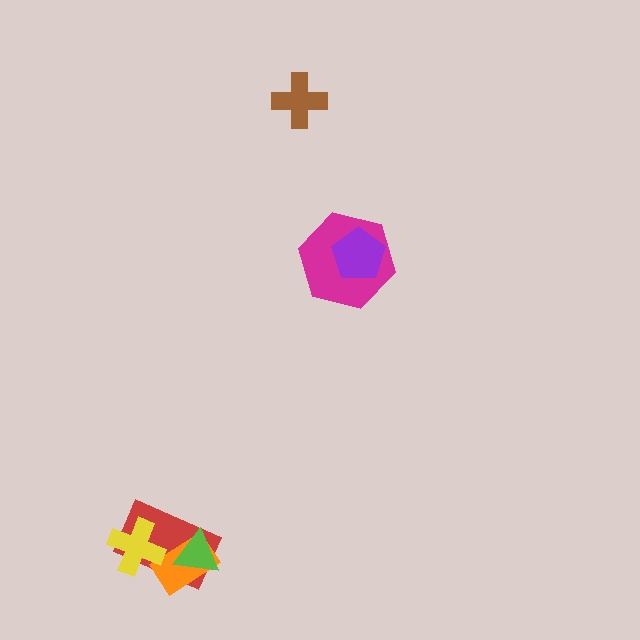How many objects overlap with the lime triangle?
2 objects overlap with the lime triangle.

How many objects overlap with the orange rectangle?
3 objects overlap with the orange rectangle.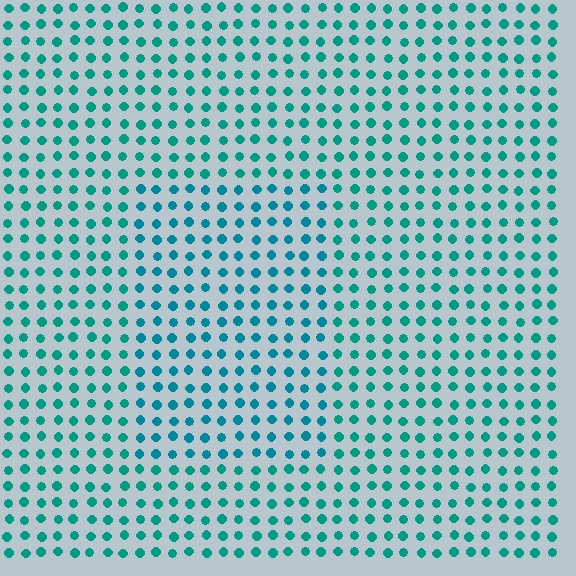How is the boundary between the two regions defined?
The boundary is defined purely by a slight shift in hue (about 18 degrees). Spacing, size, and orientation are identical on both sides.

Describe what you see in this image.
The image is filled with small teal elements in a uniform arrangement. A rectangle-shaped region is visible where the elements are tinted to a slightly different hue, forming a subtle color boundary.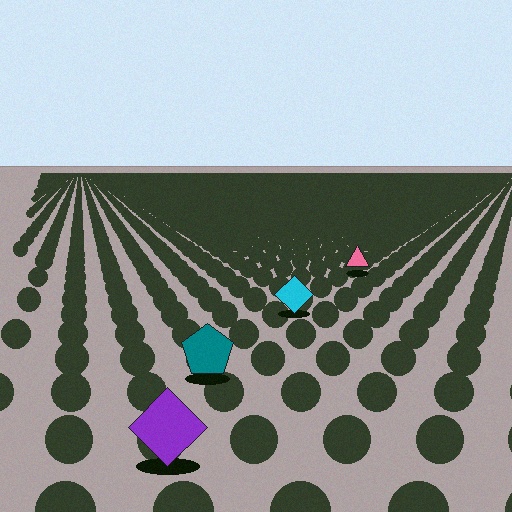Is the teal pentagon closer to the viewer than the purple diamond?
No. The purple diamond is closer — you can tell from the texture gradient: the ground texture is coarser near it.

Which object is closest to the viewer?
The purple diamond is closest. The texture marks near it are larger and more spread out.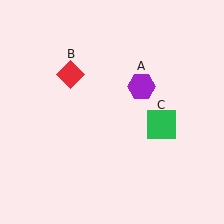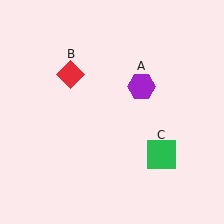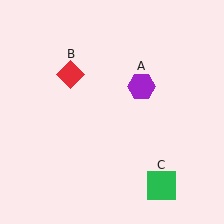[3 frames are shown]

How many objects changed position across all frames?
1 object changed position: green square (object C).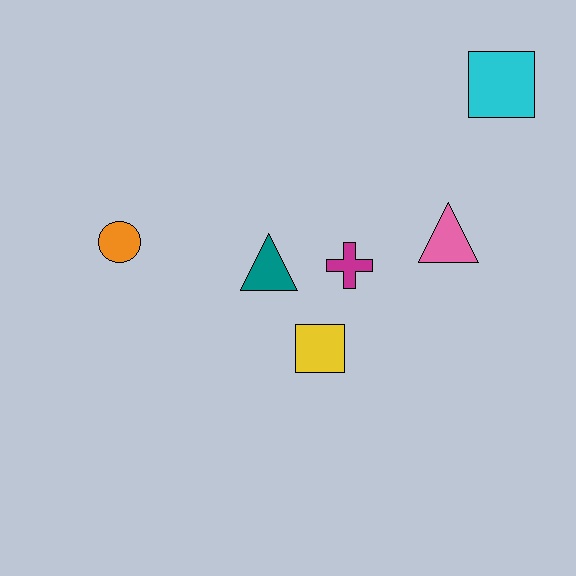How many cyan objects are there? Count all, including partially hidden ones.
There is 1 cyan object.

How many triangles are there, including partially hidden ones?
There are 2 triangles.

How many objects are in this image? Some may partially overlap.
There are 6 objects.